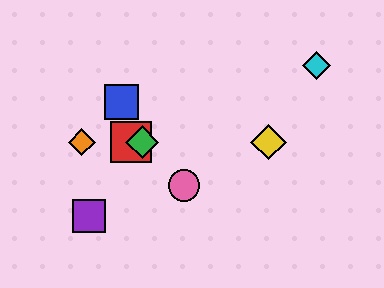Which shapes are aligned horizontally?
The red square, the green diamond, the yellow diamond, the orange diamond are aligned horizontally.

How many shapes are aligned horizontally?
4 shapes (the red square, the green diamond, the yellow diamond, the orange diamond) are aligned horizontally.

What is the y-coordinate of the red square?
The red square is at y≈142.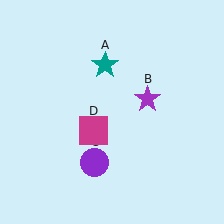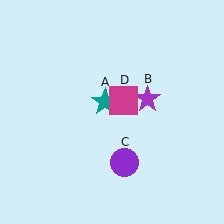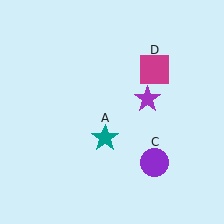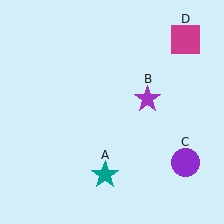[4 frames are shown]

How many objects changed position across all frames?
3 objects changed position: teal star (object A), purple circle (object C), magenta square (object D).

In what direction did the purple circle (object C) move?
The purple circle (object C) moved right.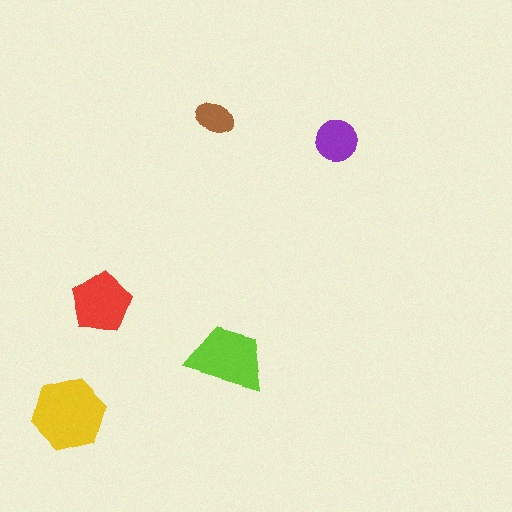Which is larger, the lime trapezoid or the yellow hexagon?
The yellow hexagon.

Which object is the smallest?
The brown ellipse.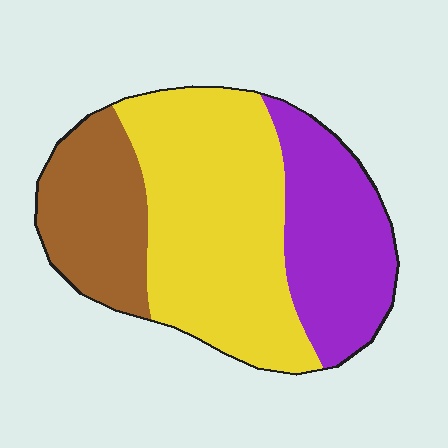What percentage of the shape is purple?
Purple takes up about one quarter (1/4) of the shape.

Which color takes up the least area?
Brown, at roughly 25%.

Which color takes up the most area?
Yellow, at roughly 50%.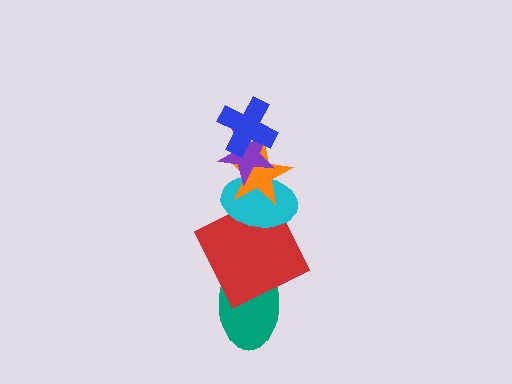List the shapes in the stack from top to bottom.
From top to bottom: the blue cross, the purple star, the orange star, the cyan ellipse, the red square, the teal ellipse.